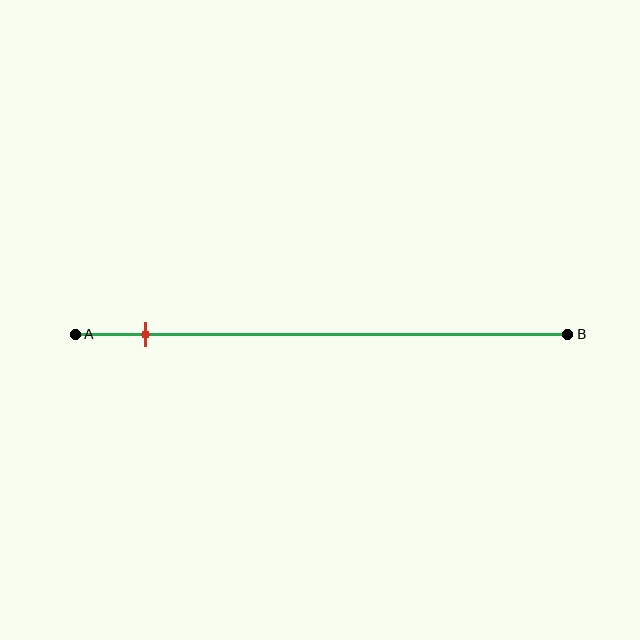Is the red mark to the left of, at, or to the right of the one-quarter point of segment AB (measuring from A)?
The red mark is to the left of the one-quarter point of segment AB.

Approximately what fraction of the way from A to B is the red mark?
The red mark is approximately 15% of the way from A to B.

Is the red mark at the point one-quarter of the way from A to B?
No, the mark is at about 15% from A, not at the 25% one-quarter point.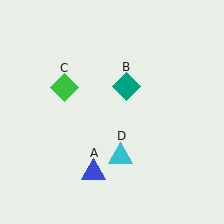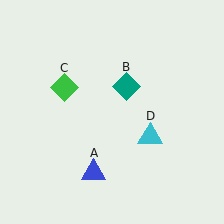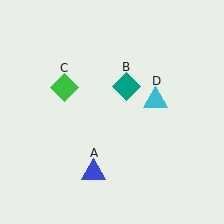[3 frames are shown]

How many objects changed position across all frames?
1 object changed position: cyan triangle (object D).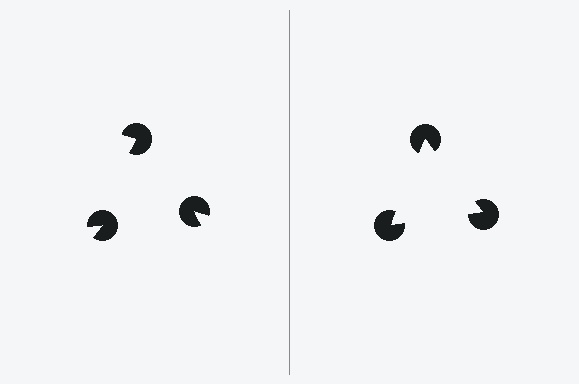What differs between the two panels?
The pac-man discs are positioned identically on both sides; only the wedge orientations differ. On the right they align to a triangle; on the left they are misaligned.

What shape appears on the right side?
An illusory triangle.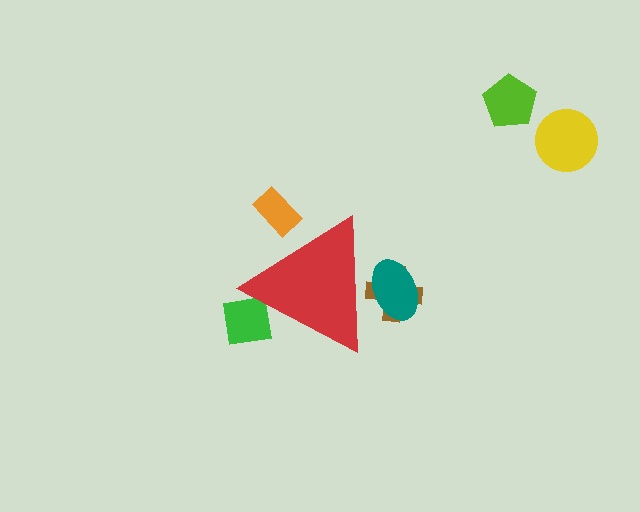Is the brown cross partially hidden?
Yes, the brown cross is partially hidden behind the red triangle.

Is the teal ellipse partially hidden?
Yes, the teal ellipse is partially hidden behind the red triangle.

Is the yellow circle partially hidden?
No, the yellow circle is fully visible.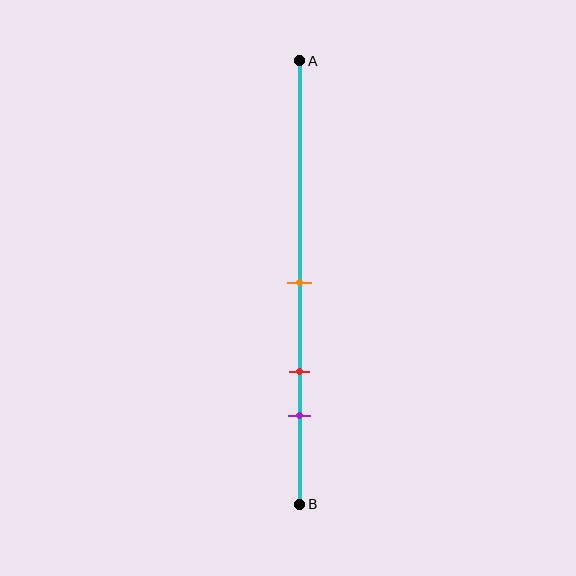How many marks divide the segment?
There are 3 marks dividing the segment.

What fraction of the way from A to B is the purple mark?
The purple mark is approximately 80% (0.8) of the way from A to B.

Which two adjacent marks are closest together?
The red and purple marks are the closest adjacent pair.